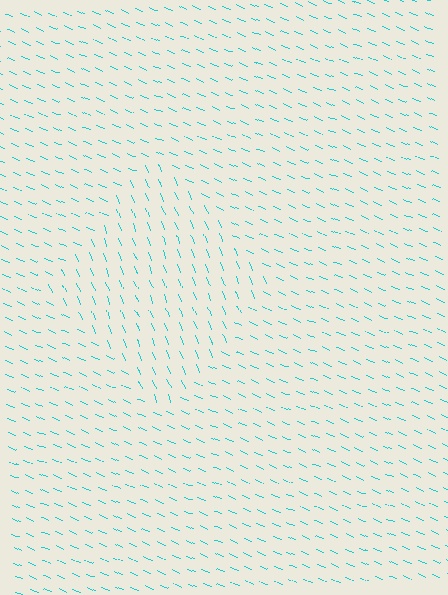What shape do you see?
I see a diamond.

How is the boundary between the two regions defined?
The boundary is defined purely by a change in line orientation (approximately 45 degrees difference). All lines are the same color and thickness.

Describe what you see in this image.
The image is filled with small cyan line segments. A diamond region in the image has lines oriented differently from the surrounding lines, creating a visible texture boundary.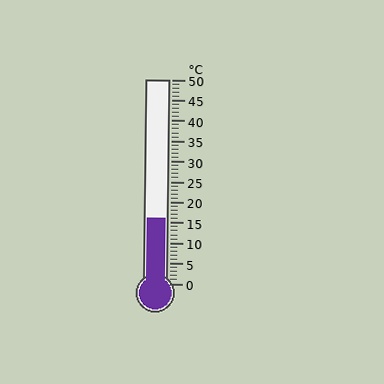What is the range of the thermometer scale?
The thermometer scale ranges from 0°C to 50°C.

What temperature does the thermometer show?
The thermometer shows approximately 16°C.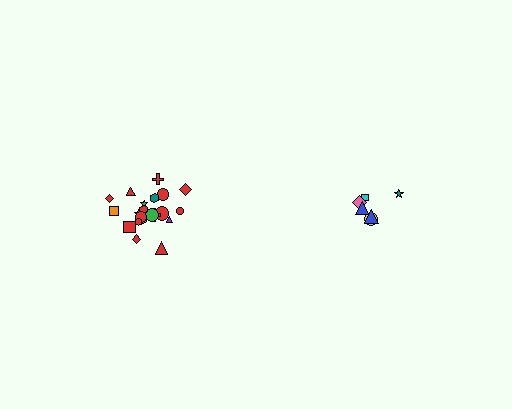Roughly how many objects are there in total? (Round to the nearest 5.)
Roughly 30 objects in total.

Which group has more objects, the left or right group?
The left group.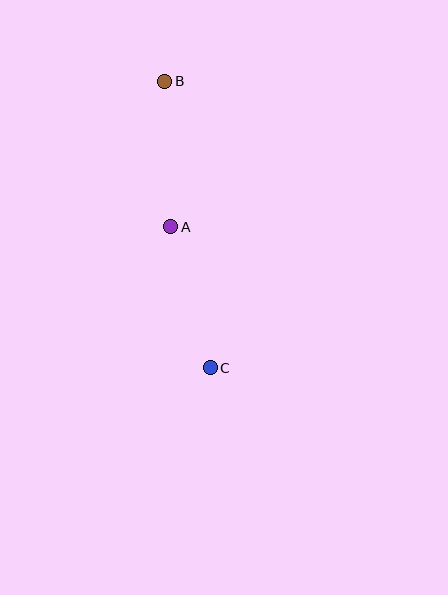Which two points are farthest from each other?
Points B and C are farthest from each other.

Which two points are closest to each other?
Points A and B are closest to each other.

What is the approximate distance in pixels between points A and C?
The distance between A and C is approximately 146 pixels.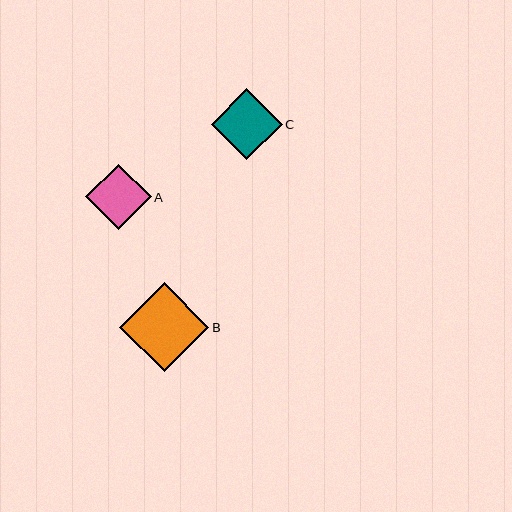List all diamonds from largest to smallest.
From largest to smallest: B, C, A.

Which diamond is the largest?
Diamond B is the largest with a size of approximately 89 pixels.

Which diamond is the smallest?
Diamond A is the smallest with a size of approximately 65 pixels.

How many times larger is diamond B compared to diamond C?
Diamond B is approximately 1.3 times the size of diamond C.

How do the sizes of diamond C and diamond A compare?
Diamond C and diamond A are approximately the same size.